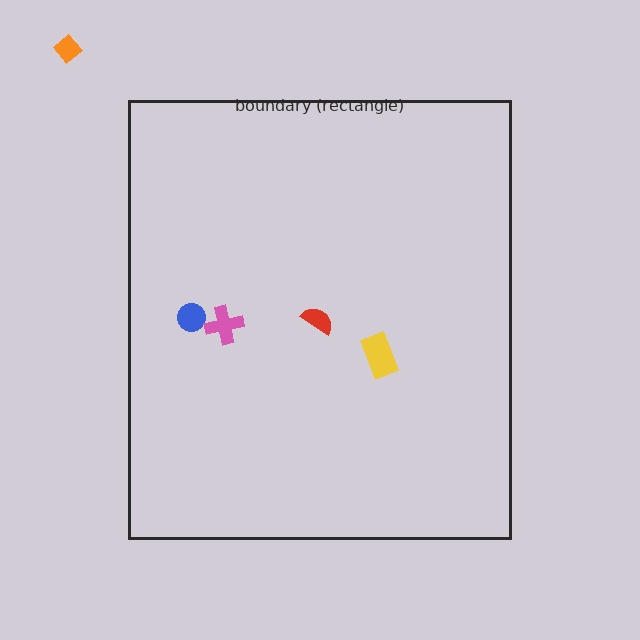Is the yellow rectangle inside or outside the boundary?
Inside.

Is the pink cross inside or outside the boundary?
Inside.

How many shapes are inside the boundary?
4 inside, 1 outside.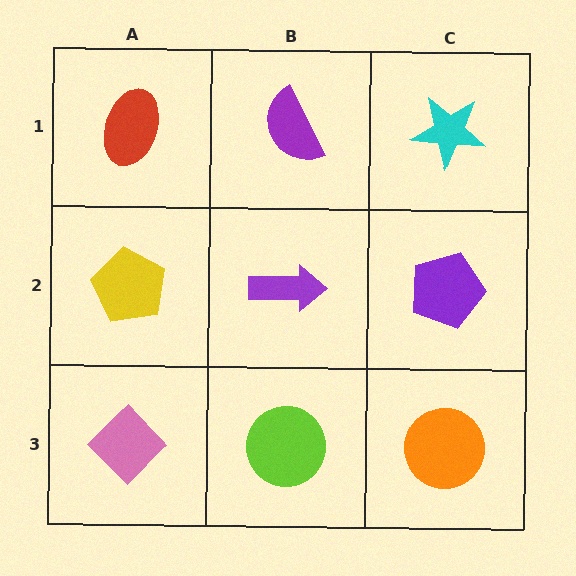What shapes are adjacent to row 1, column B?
A purple arrow (row 2, column B), a red ellipse (row 1, column A), a cyan star (row 1, column C).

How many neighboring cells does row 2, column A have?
3.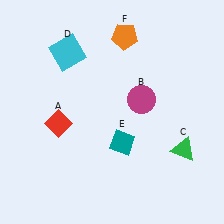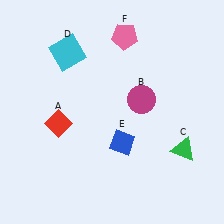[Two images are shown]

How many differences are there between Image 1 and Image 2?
There are 2 differences between the two images.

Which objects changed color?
E changed from teal to blue. F changed from orange to pink.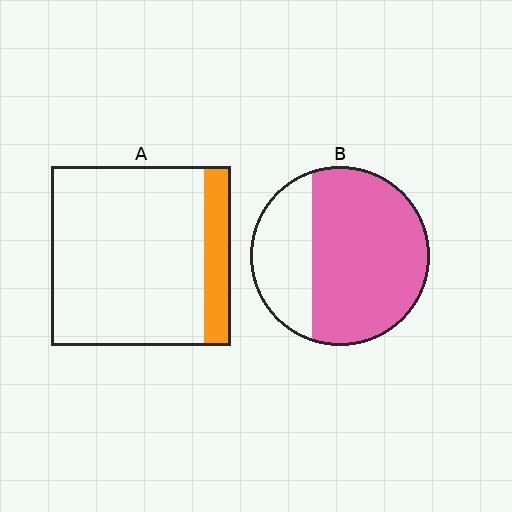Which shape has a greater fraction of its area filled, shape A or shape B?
Shape B.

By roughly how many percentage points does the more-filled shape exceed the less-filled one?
By roughly 55 percentage points (B over A).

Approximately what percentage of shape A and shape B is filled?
A is approximately 15% and B is approximately 70%.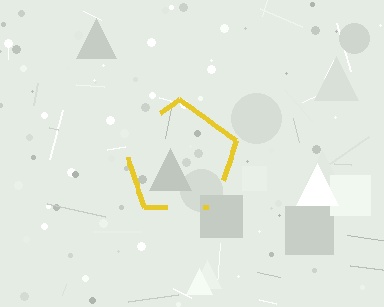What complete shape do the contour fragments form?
The contour fragments form a pentagon.